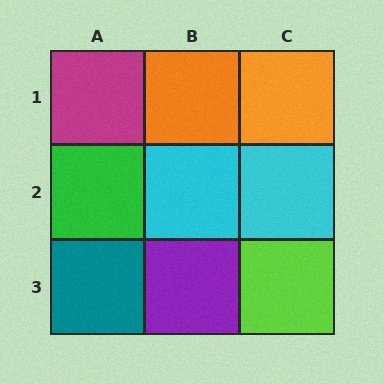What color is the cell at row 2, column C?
Cyan.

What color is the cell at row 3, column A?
Teal.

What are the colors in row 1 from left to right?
Magenta, orange, orange.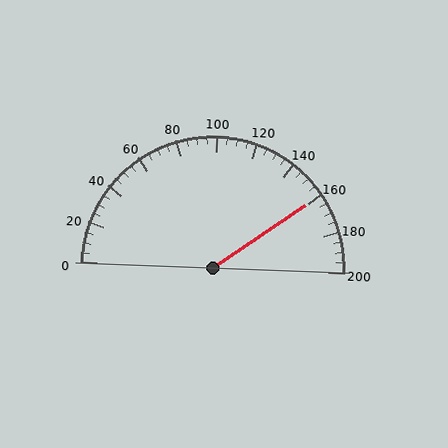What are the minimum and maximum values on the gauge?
The gauge ranges from 0 to 200.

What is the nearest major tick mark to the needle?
The nearest major tick mark is 160.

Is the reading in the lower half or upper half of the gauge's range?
The reading is in the upper half of the range (0 to 200).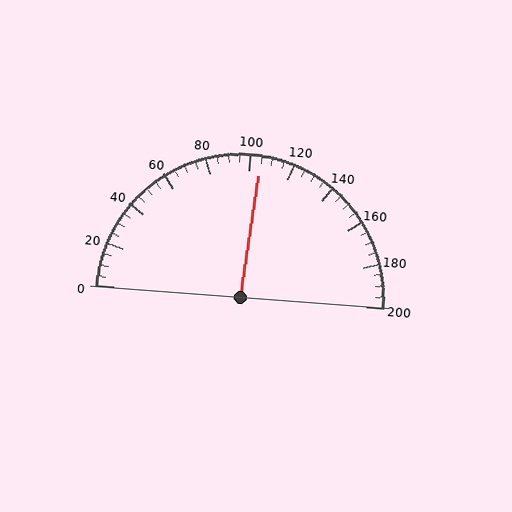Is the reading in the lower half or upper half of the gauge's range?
The reading is in the upper half of the range (0 to 200).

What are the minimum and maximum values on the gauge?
The gauge ranges from 0 to 200.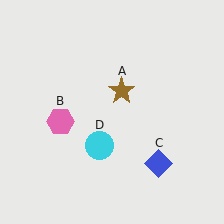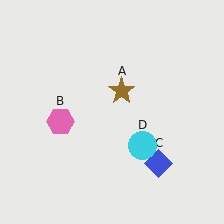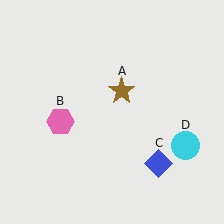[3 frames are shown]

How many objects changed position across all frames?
1 object changed position: cyan circle (object D).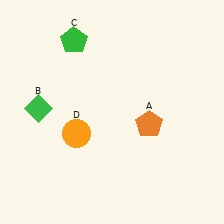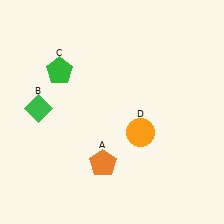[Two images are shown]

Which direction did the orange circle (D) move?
The orange circle (D) moved right.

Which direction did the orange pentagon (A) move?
The orange pentagon (A) moved left.